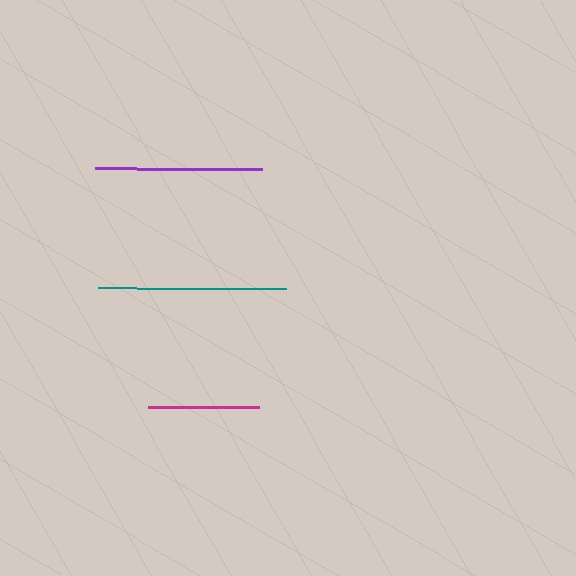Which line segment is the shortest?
The magenta line is the shortest at approximately 111 pixels.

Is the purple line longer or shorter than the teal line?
The teal line is longer than the purple line.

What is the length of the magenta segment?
The magenta segment is approximately 111 pixels long.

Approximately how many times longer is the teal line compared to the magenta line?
The teal line is approximately 1.7 times the length of the magenta line.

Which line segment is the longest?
The teal line is the longest at approximately 187 pixels.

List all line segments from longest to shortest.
From longest to shortest: teal, purple, magenta.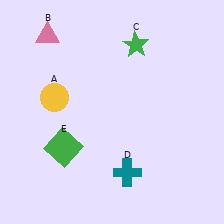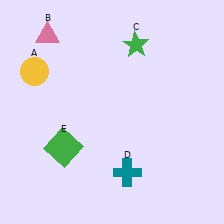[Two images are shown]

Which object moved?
The yellow circle (A) moved up.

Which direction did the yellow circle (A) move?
The yellow circle (A) moved up.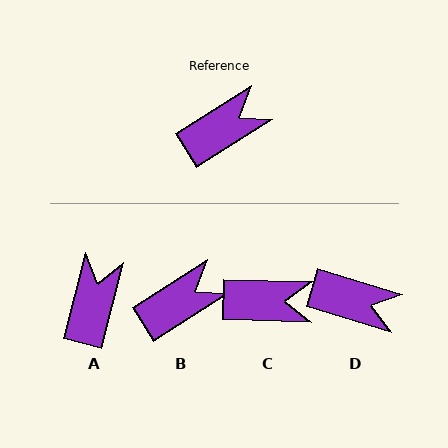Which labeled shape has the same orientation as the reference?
B.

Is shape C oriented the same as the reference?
No, it is off by about 34 degrees.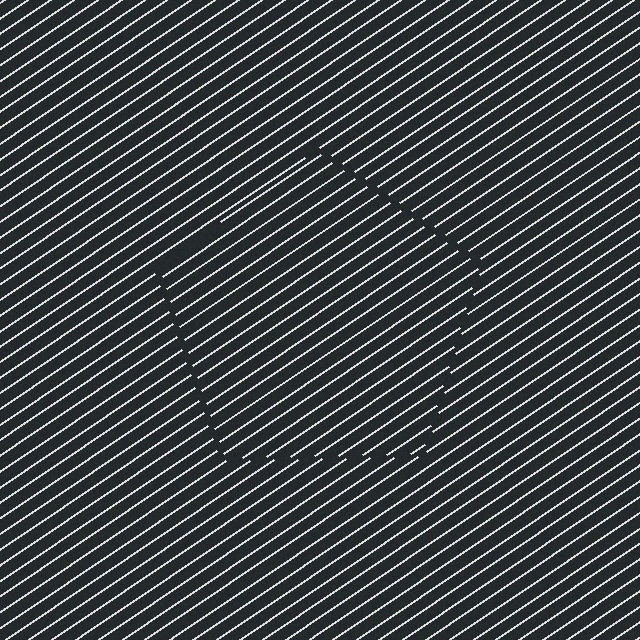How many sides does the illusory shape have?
5 sides — the line-ends trace a pentagon.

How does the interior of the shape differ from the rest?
The interior of the shape contains the same grating, shifted by half a period — the contour is defined by the phase discontinuity where line-ends from the inner and outer gratings abut.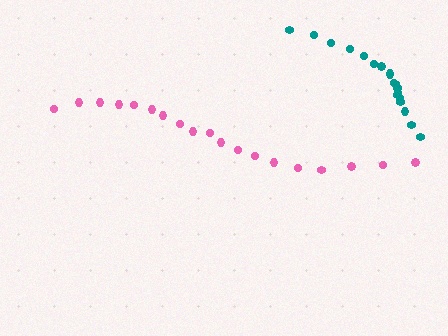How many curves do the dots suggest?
There are 2 distinct paths.